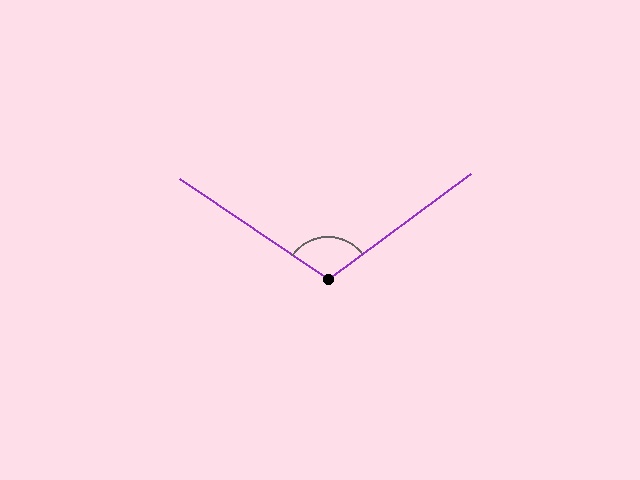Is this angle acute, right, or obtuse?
It is obtuse.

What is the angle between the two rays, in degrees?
Approximately 109 degrees.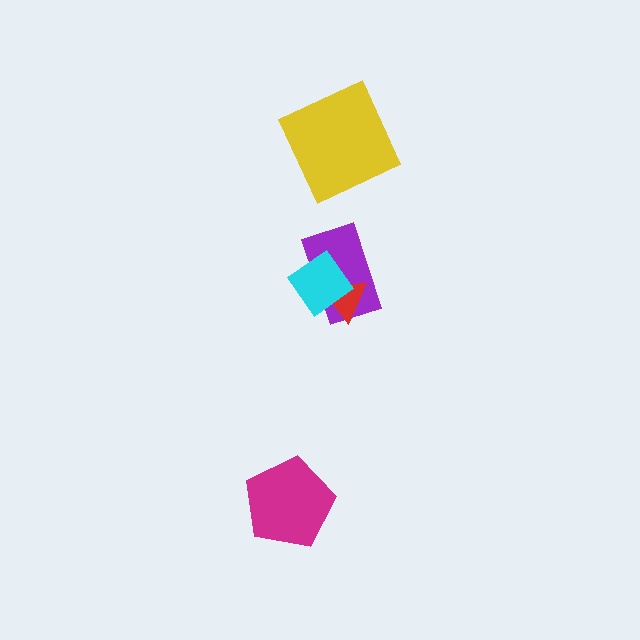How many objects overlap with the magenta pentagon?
0 objects overlap with the magenta pentagon.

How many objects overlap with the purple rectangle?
2 objects overlap with the purple rectangle.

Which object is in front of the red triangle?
The cyan diamond is in front of the red triangle.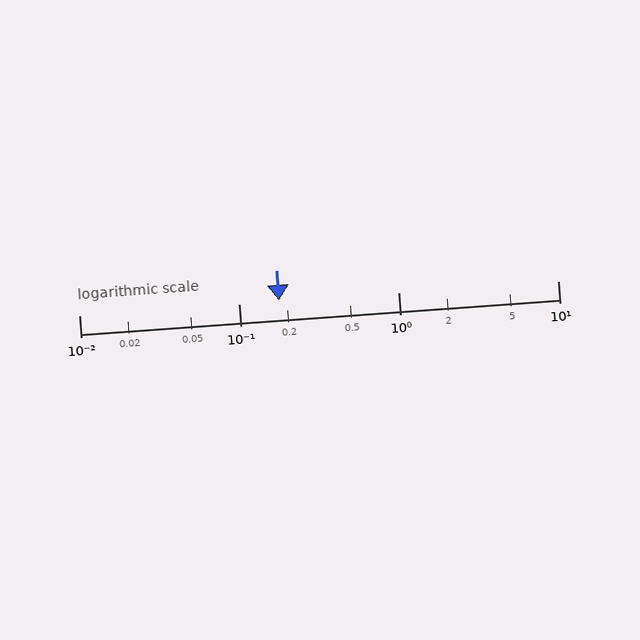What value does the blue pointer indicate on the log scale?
The pointer indicates approximately 0.18.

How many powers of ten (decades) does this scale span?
The scale spans 3 decades, from 0.01 to 10.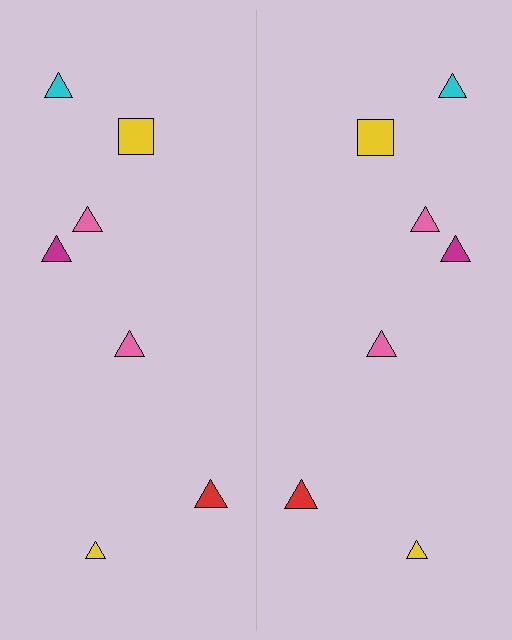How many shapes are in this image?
There are 14 shapes in this image.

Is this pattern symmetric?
Yes, this pattern has bilateral (reflection) symmetry.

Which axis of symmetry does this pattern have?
The pattern has a vertical axis of symmetry running through the center of the image.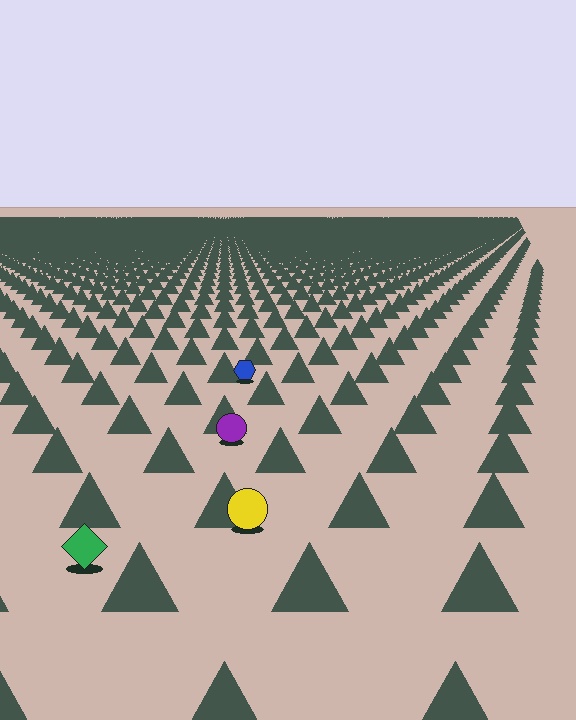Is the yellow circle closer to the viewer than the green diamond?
No. The green diamond is closer — you can tell from the texture gradient: the ground texture is coarser near it.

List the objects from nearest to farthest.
From nearest to farthest: the green diamond, the yellow circle, the purple circle, the blue hexagon.